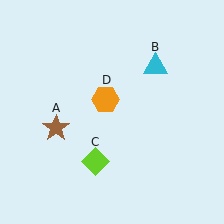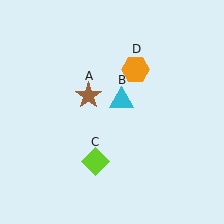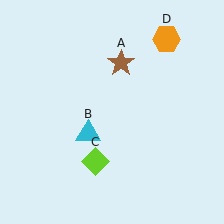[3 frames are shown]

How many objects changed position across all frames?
3 objects changed position: brown star (object A), cyan triangle (object B), orange hexagon (object D).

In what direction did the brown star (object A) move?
The brown star (object A) moved up and to the right.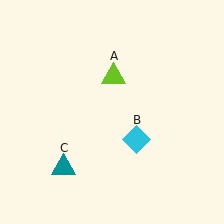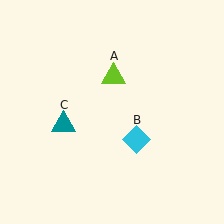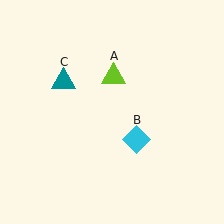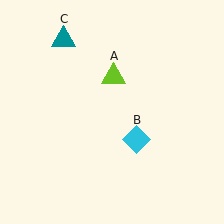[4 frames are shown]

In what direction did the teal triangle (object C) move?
The teal triangle (object C) moved up.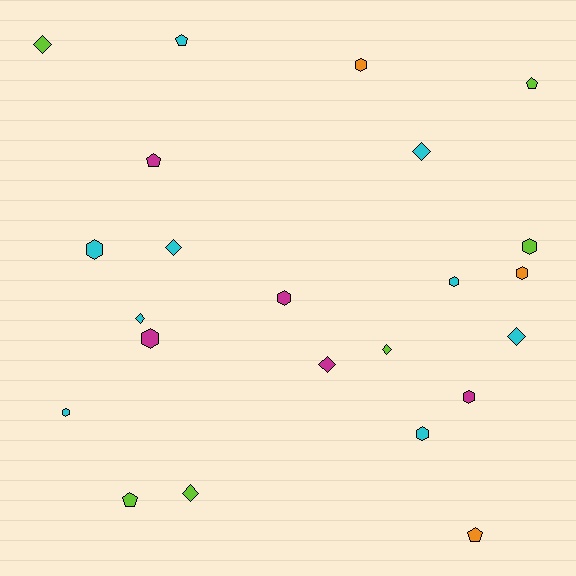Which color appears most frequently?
Cyan, with 9 objects.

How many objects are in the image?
There are 23 objects.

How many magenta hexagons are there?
There are 3 magenta hexagons.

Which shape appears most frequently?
Hexagon, with 10 objects.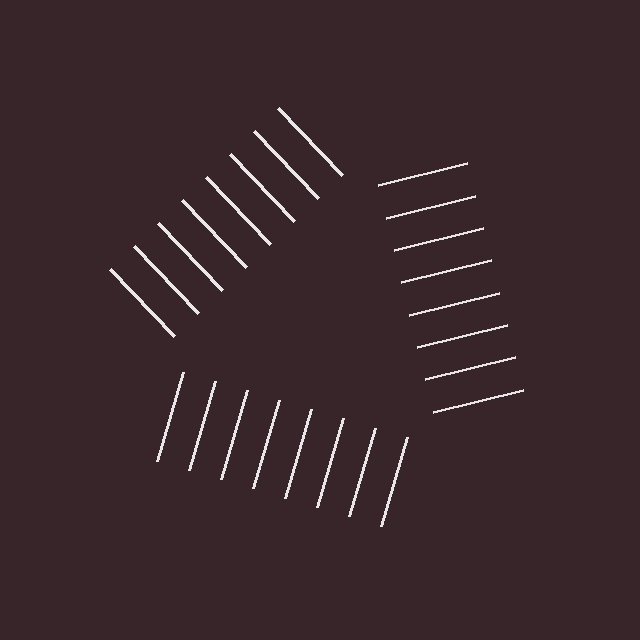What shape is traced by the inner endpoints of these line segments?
An illusory triangle — the line segments terminate on its edges but no continuous stroke is drawn.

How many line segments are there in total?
24 — 8 along each of the 3 edges.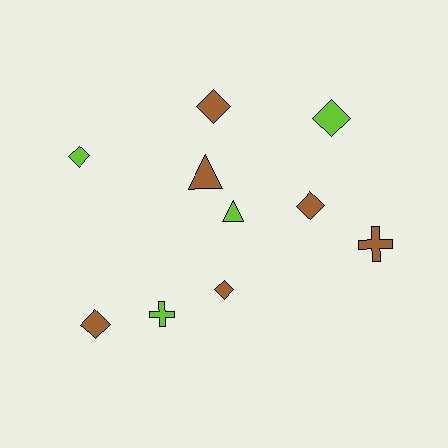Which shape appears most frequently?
Diamond, with 6 objects.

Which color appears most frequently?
Brown, with 6 objects.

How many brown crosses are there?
There is 1 brown cross.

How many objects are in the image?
There are 10 objects.